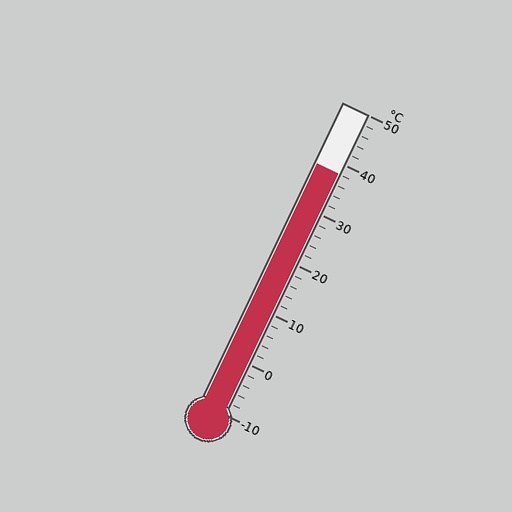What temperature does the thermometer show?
The thermometer shows approximately 38°C.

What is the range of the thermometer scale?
The thermometer scale ranges from -10°C to 50°C.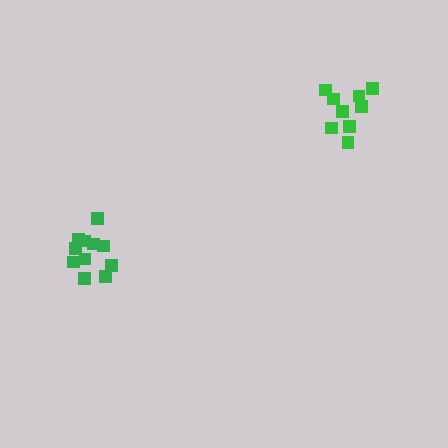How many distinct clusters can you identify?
There are 2 distinct clusters.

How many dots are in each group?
Group 1: 11 dots, Group 2: 10 dots (21 total).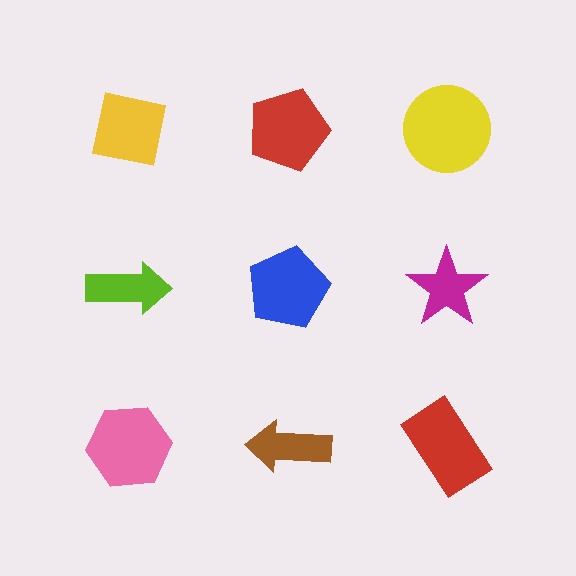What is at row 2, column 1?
A lime arrow.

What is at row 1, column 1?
A yellow square.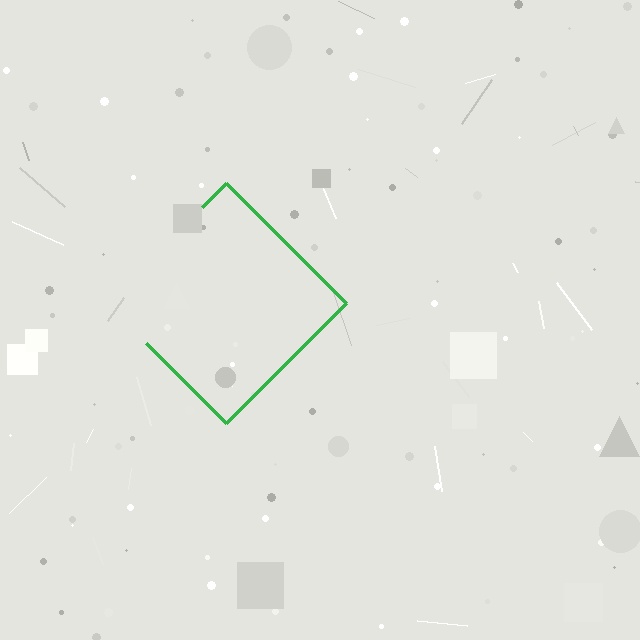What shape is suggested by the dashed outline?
The dashed outline suggests a diamond.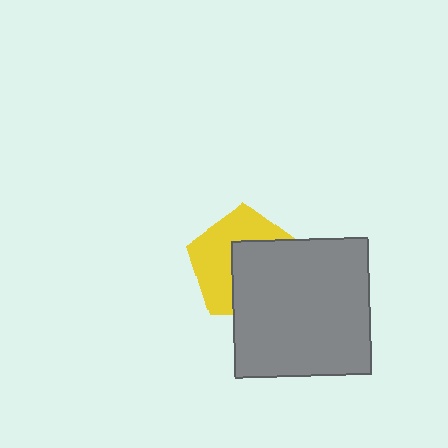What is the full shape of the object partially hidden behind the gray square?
The partially hidden object is a yellow pentagon.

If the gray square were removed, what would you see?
You would see the complete yellow pentagon.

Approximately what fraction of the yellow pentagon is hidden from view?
Roughly 50% of the yellow pentagon is hidden behind the gray square.